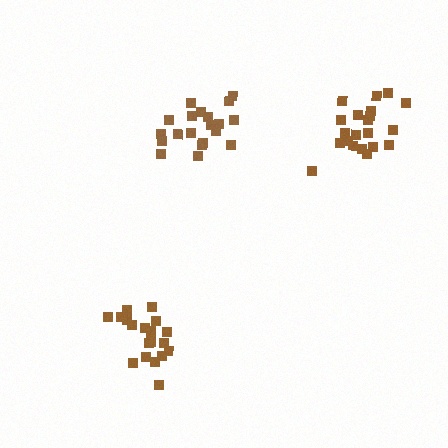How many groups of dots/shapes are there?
There are 3 groups.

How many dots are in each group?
Group 1: 20 dots, Group 2: 20 dots, Group 3: 21 dots (61 total).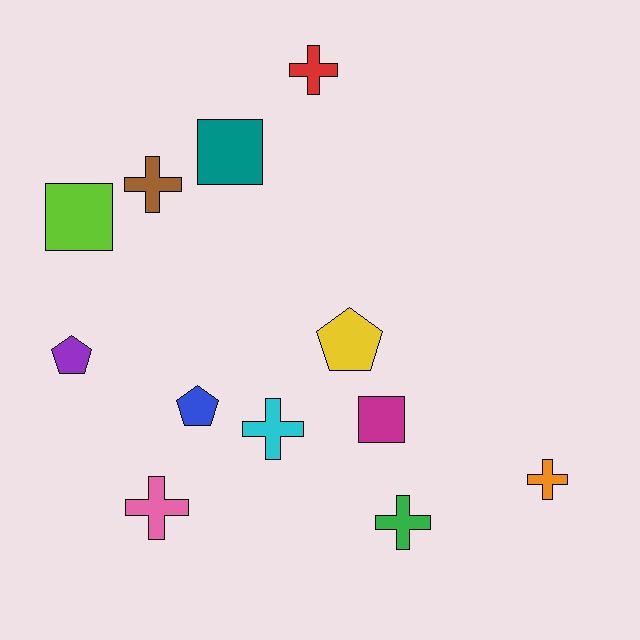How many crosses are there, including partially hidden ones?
There are 6 crosses.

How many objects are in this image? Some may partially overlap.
There are 12 objects.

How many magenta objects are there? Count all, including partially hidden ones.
There is 1 magenta object.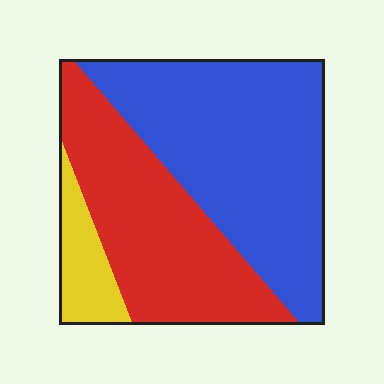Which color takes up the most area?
Blue, at roughly 50%.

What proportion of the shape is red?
Red covers 38% of the shape.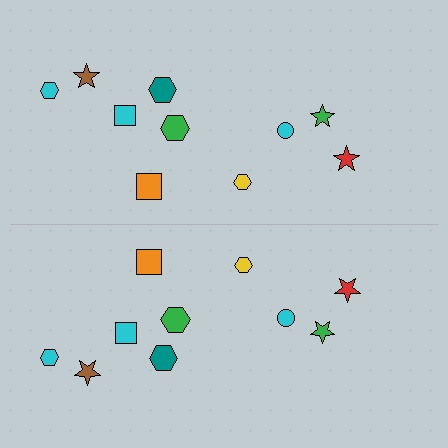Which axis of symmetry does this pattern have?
The pattern has a horizontal axis of symmetry running through the center of the image.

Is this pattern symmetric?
Yes, this pattern has bilateral (reflection) symmetry.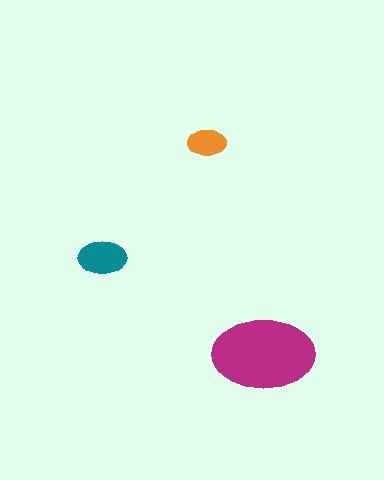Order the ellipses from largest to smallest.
the magenta one, the teal one, the orange one.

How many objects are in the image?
There are 3 objects in the image.